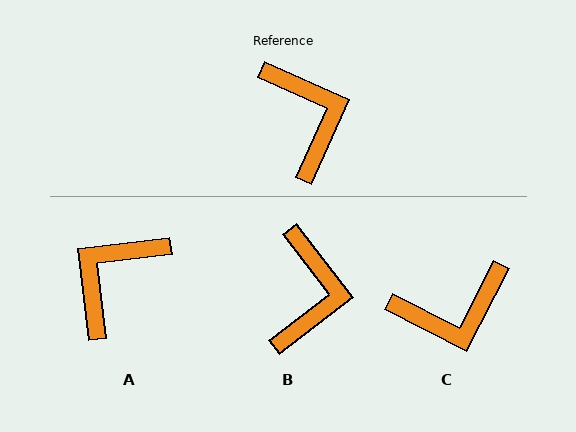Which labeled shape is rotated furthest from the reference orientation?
A, about 121 degrees away.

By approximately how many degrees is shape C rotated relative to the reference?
Approximately 93 degrees clockwise.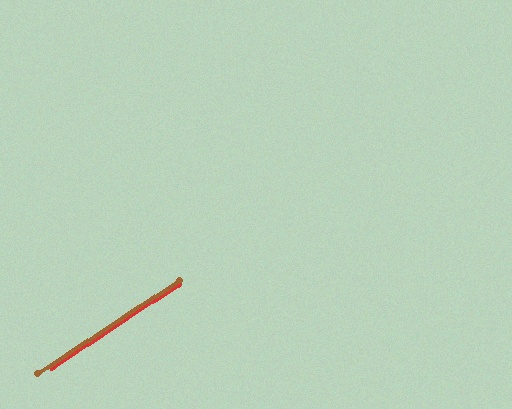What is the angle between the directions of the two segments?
Approximately 0 degrees.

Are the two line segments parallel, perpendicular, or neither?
Parallel — their directions differ by only 0.2°.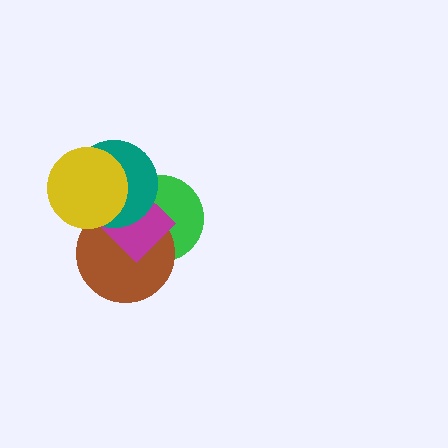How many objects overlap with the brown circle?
4 objects overlap with the brown circle.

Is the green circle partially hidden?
Yes, it is partially covered by another shape.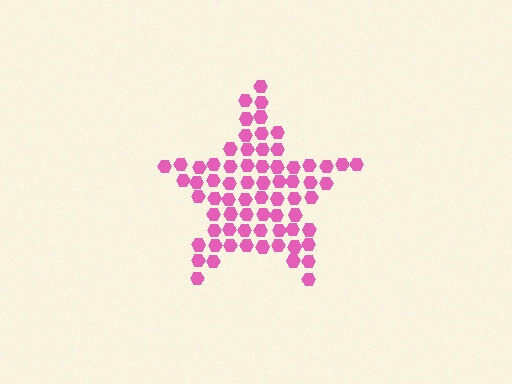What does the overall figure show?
The overall figure shows a star.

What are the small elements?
The small elements are hexagons.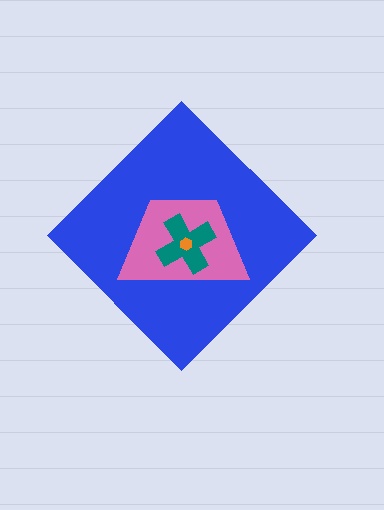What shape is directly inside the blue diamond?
The pink trapezoid.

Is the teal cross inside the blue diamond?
Yes.